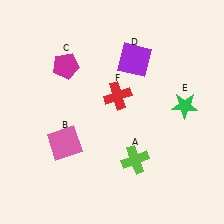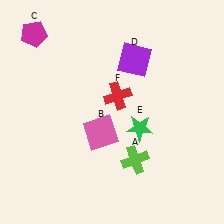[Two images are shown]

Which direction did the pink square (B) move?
The pink square (B) moved right.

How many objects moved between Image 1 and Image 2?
3 objects moved between the two images.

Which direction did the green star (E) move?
The green star (E) moved left.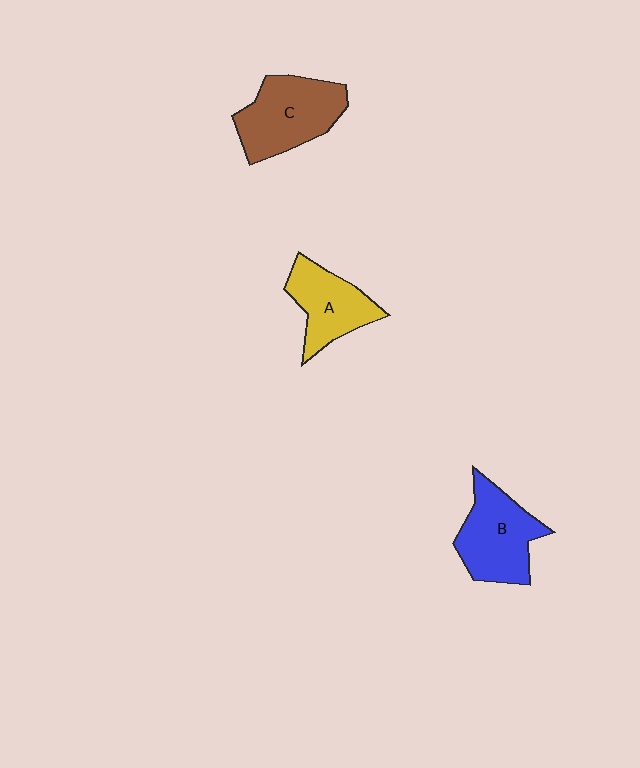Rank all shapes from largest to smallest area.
From largest to smallest: C (brown), B (blue), A (yellow).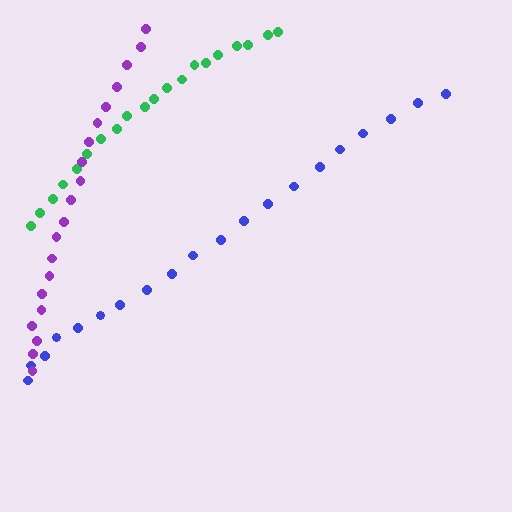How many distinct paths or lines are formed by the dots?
There are 3 distinct paths.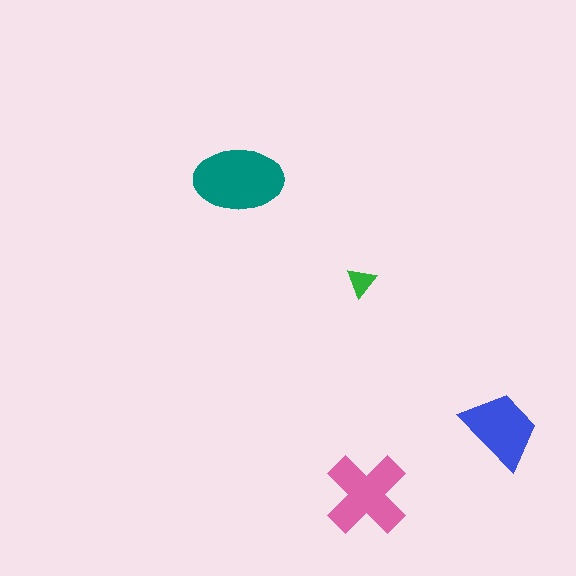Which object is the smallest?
The green triangle.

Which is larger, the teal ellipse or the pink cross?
The teal ellipse.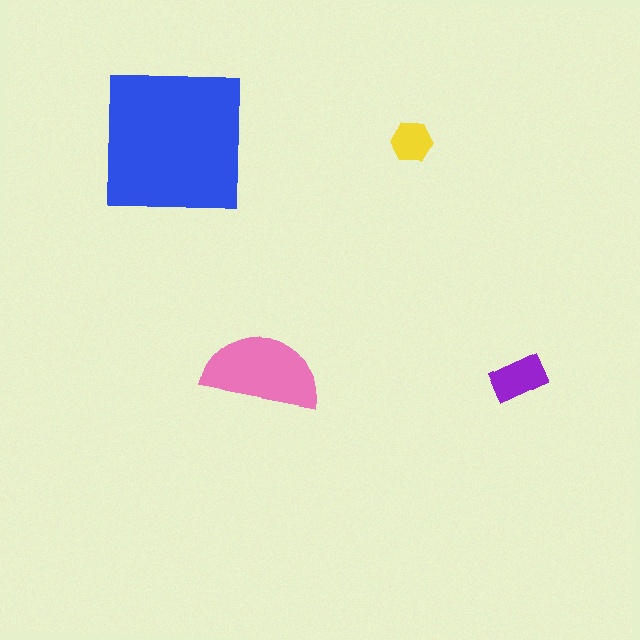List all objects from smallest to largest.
The yellow hexagon, the purple rectangle, the pink semicircle, the blue square.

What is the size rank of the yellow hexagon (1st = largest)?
4th.